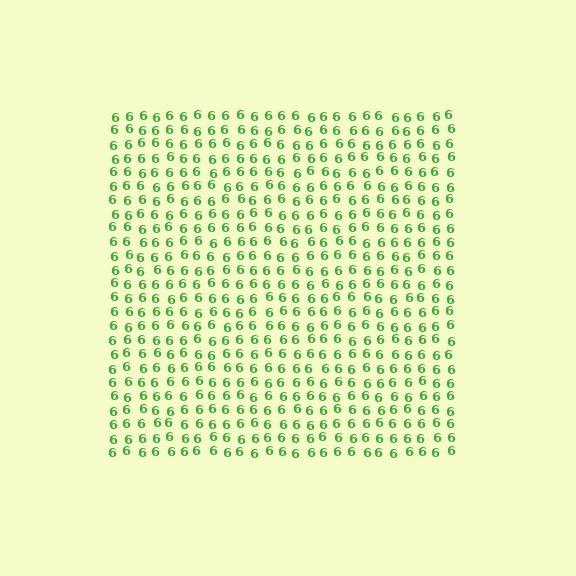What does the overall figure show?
The overall figure shows a square.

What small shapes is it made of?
It is made of small digit 6's.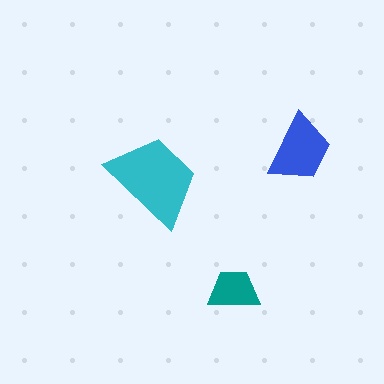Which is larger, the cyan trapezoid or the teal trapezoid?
The cyan one.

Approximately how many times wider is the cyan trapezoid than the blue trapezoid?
About 1.5 times wider.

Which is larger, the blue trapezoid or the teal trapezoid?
The blue one.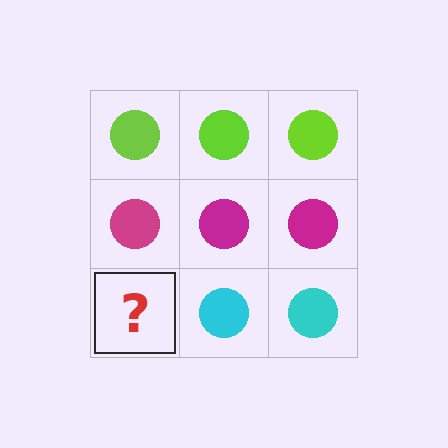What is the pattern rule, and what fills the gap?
The rule is that each row has a consistent color. The gap should be filled with a cyan circle.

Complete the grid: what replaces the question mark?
The question mark should be replaced with a cyan circle.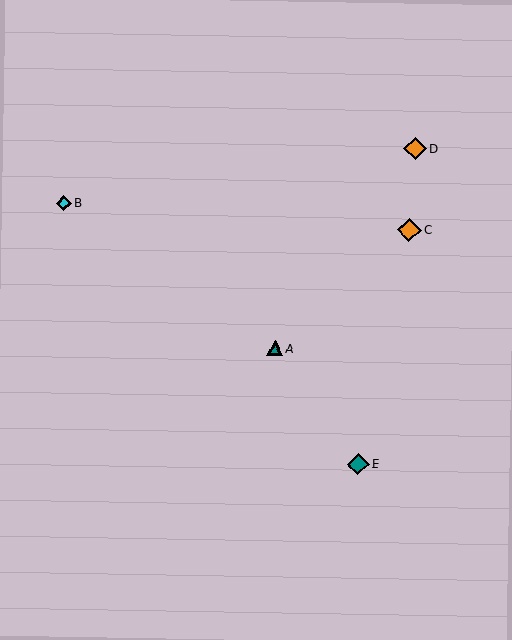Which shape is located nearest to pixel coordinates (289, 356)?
The teal triangle (labeled A) at (275, 348) is nearest to that location.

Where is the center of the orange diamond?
The center of the orange diamond is at (409, 230).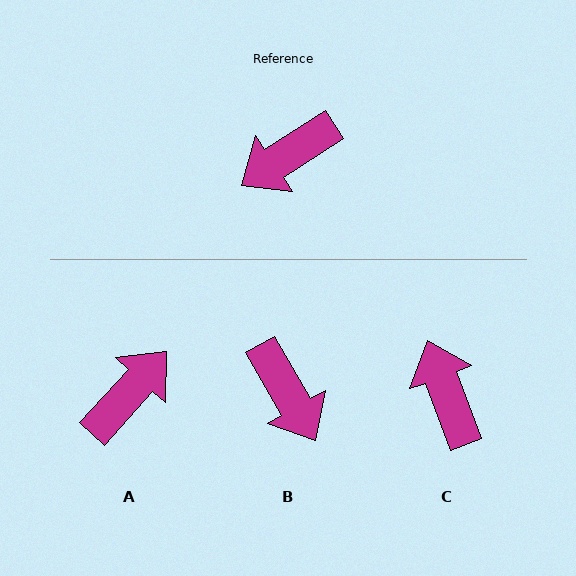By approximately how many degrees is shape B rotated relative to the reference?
Approximately 87 degrees counter-clockwise.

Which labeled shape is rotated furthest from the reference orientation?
A, about 165 degrees away.